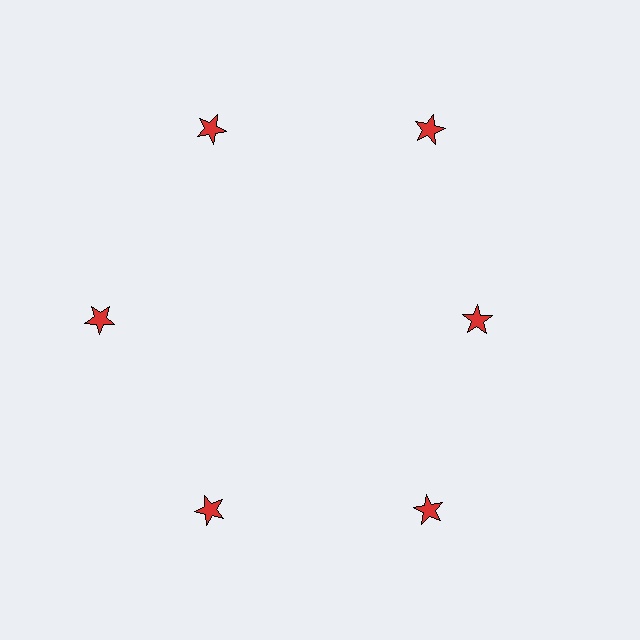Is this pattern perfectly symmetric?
No. The 6 red stars are arranged in a ring, but one element near the 3 o'clock position is pulled inward toward the center, breaking the 6-fold rotational symmetry.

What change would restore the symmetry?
The symmetry would be restored by moving it outward, back onto the ring so that all 6 stars sit at equal angles and equal distance from the center.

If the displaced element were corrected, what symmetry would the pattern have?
It would have 6-fold rotational symmetry — the pattern would map onto itself every 60 degrees.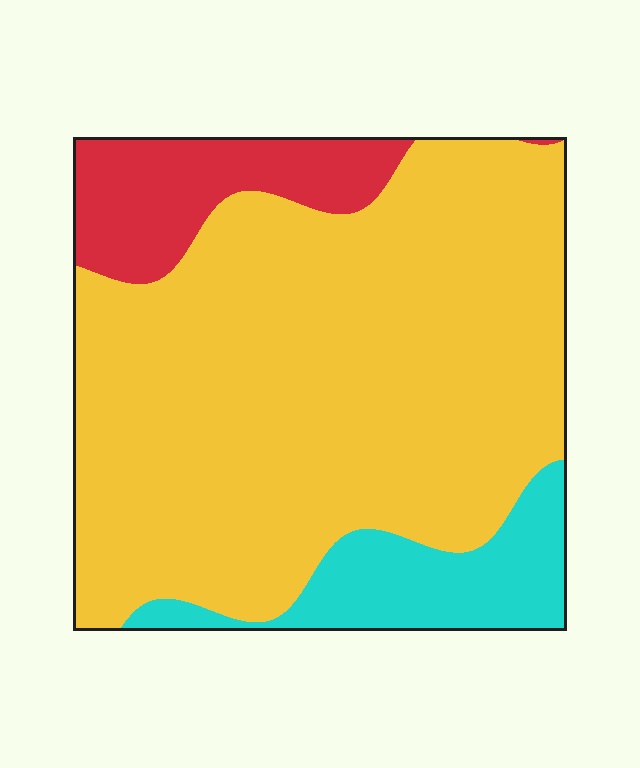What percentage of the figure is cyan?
Cyan takes up about one eighth (1/8) of the figure.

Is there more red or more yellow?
Yellow.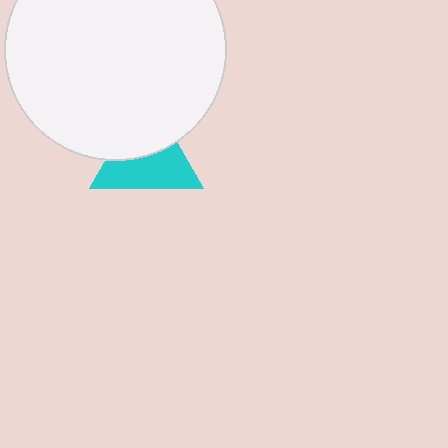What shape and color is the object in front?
The object in front is a white circle.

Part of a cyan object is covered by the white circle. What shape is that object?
It is a triangle.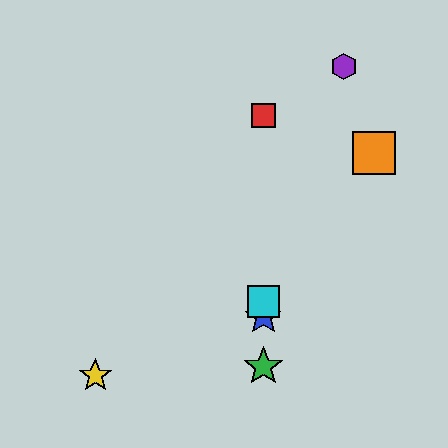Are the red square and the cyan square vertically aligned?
Yes, both are at x≈263.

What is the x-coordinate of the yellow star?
The yellow star is at x≈95.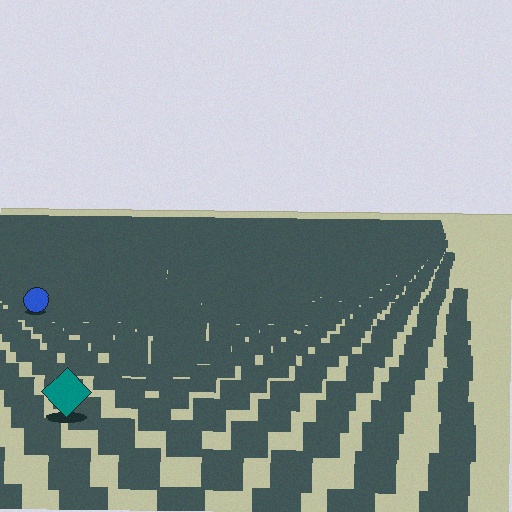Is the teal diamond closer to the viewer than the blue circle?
Yes. The teal diamond is closer — you can tell from the texture gradient: the ground texture is coarser near it.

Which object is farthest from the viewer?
The blue circle is farthest from the viewer. It appears smaller and the ground texture around it is denser.